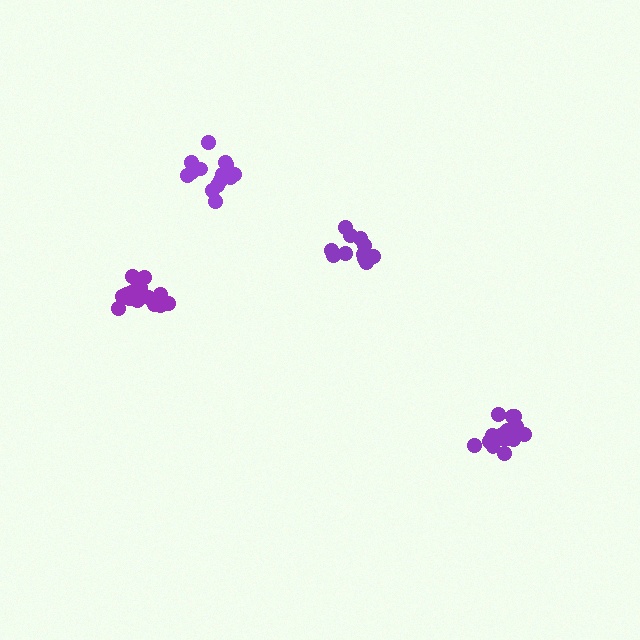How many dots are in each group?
Group 1: 11 dots, Group 2: 15 dots, Group 3: 15 dots, Group 4: 16 dots (57 total).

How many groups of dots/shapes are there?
There are 4 groups.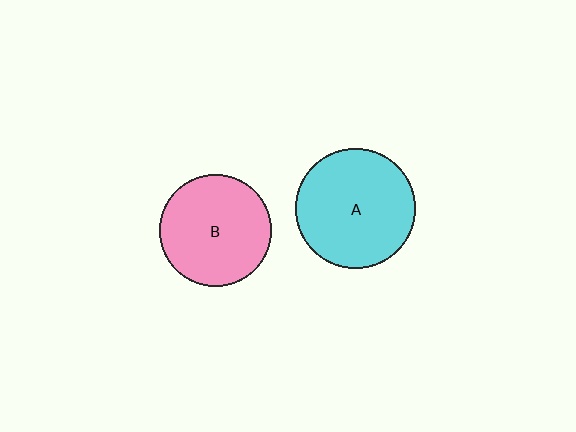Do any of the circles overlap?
No, none of the circles overlap.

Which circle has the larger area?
Circle A (cyan).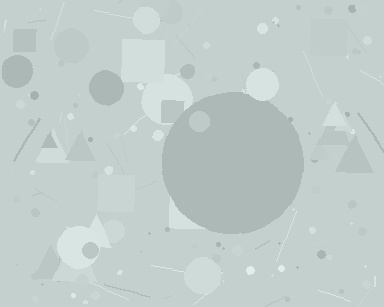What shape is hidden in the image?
A circle is hidden in the image.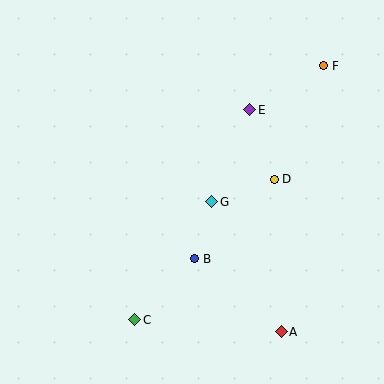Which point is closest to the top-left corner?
Point E is closest to the top-left corner.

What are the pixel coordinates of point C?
Point C is at (135, 320).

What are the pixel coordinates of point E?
Point E is at (250, 110).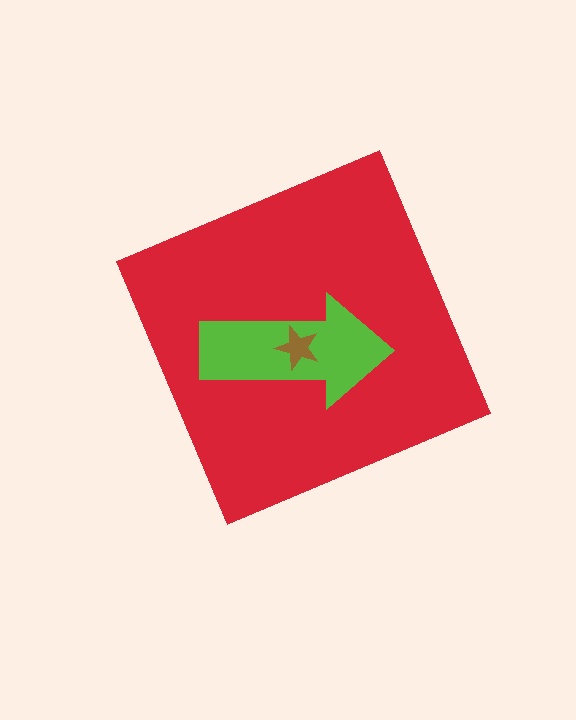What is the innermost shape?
The brown star.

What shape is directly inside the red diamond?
The lime arrow.